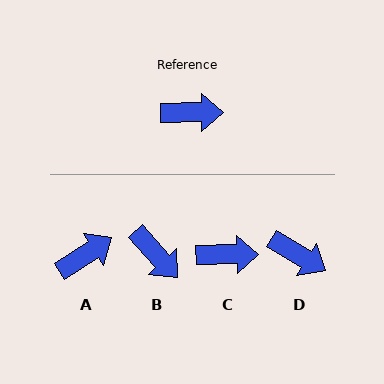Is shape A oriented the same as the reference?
No, it is off by about 33 degrees.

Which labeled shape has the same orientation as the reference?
C.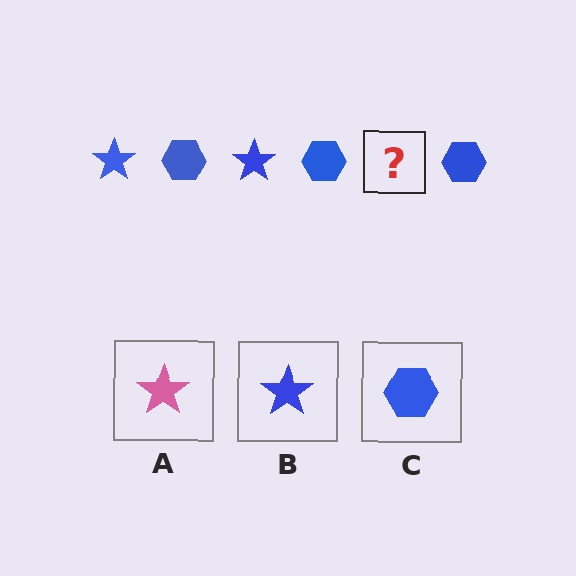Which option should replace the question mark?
Option B.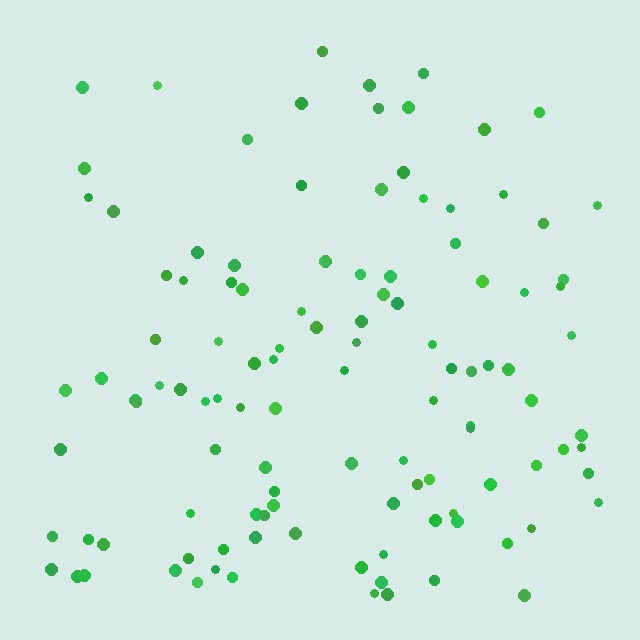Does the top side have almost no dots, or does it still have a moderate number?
Still a moderate number, just noticeably fewer than the bottom.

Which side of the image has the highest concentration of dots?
The bottom.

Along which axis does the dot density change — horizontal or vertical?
Vertical.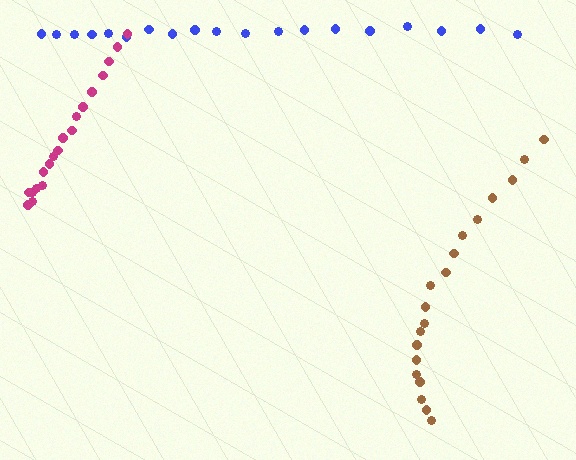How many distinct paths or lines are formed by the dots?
There are 3 distinct paths.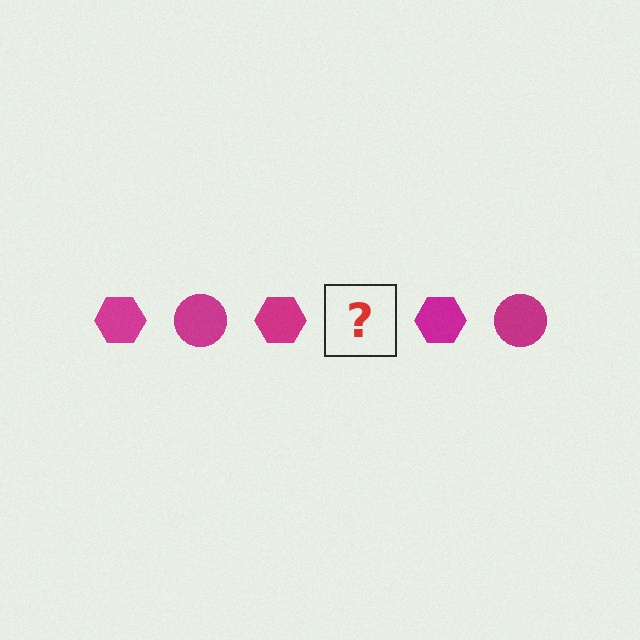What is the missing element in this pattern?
The missing element is a magenta circle.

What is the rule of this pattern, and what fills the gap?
The rule is that the pattern cycles through hexagon, circle shapes in magenta. The gap should be filled with a magenta circle.